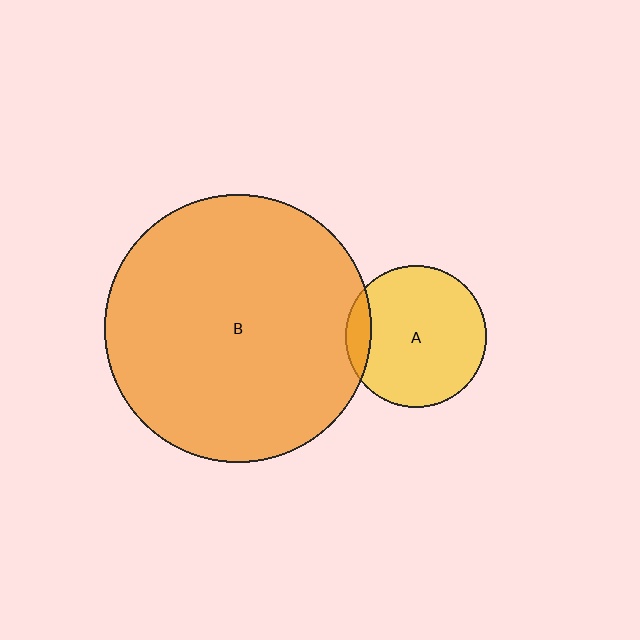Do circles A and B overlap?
Yes.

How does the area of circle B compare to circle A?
Approximately 3.6 times.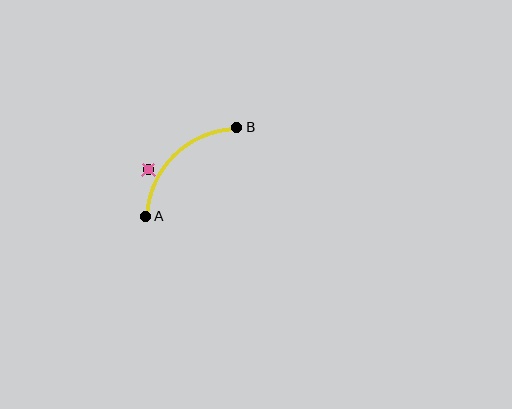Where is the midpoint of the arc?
The arc midpoint is the point on the curve farthest from the straight line joining A and B. It sits above and to the left of that line.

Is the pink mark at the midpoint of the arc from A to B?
No — the pink mark does not lie on the arc at all. It sits slightly outside the curve.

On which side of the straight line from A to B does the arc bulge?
The arc bulges above and to the left of the straight line connecting A and B.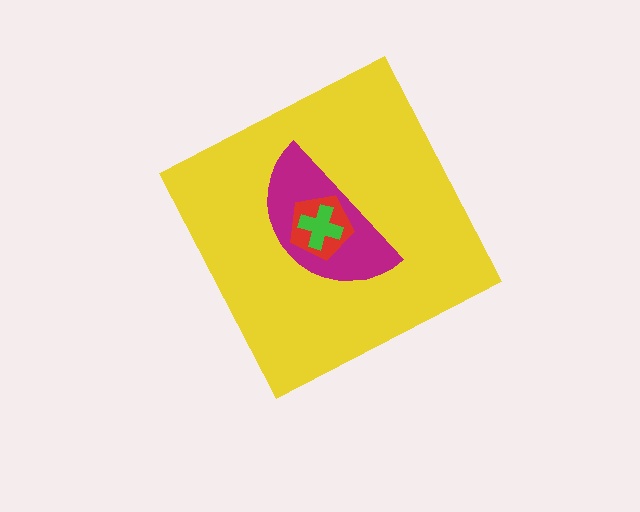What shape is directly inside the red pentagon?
The green cross.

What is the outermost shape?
The yellow diamond.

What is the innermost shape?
The green cross.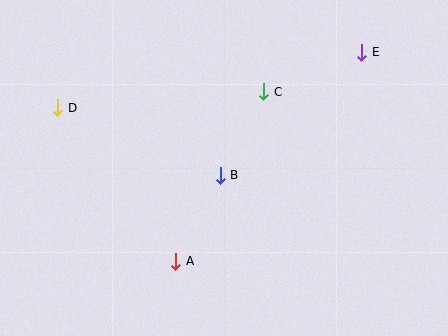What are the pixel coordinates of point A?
Point A is at (176, 261).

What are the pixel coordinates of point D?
Point D is at (58, 108).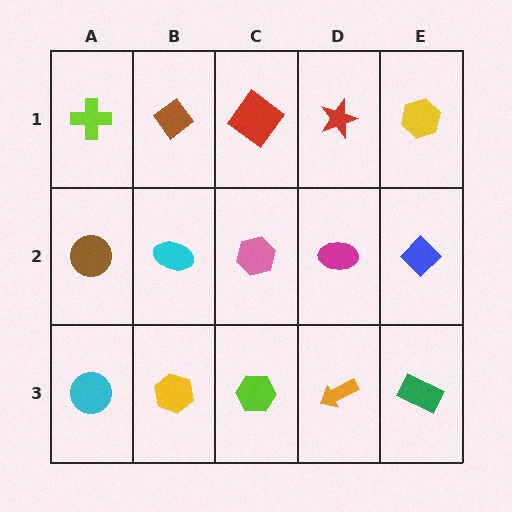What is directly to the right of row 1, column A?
A brown diamond.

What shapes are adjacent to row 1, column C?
A pink hexagon (row 2, column C), a brown diamond (row 1, column B), a red star (row 1, column D).